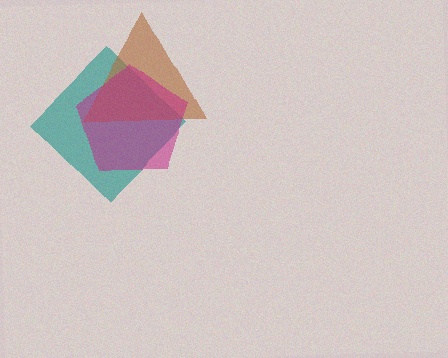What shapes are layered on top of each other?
The layered shapes are: a teal diamond, a brown triangle, a magenta pentagon.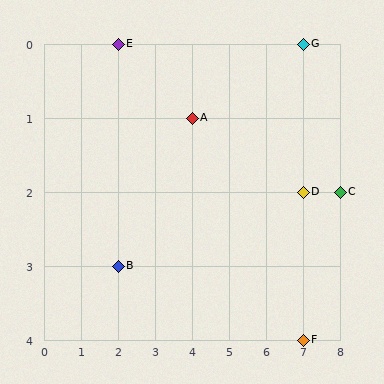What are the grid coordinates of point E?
Point E is at grid coordinates (2, 0).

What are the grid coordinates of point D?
Point D is at grid coordinates (7, 2).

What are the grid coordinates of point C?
Point C is at grid coordinates (8, 2).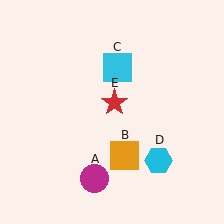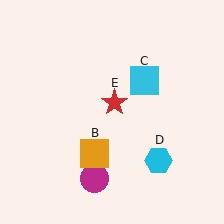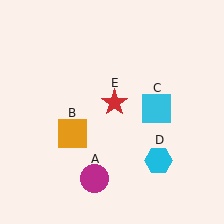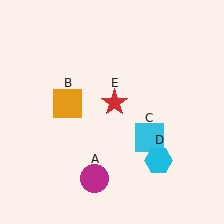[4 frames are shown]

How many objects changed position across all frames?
2 objects changed position: orange square (object B), cyan square (object C).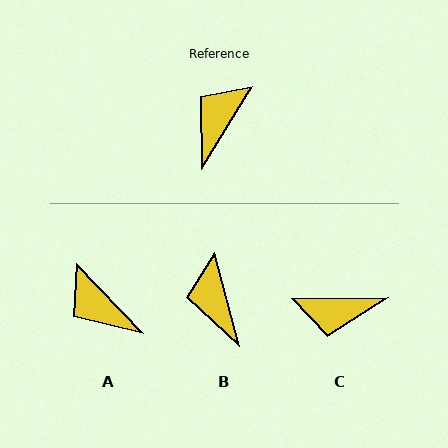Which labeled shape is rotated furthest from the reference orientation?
C, about 122 degrees away.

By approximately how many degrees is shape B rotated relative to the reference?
Approximately 46 degrees counter-clockwise.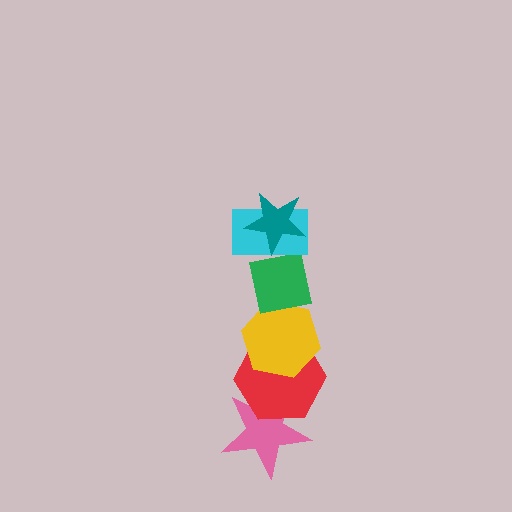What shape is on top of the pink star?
The red hexagon is on top of the pink star.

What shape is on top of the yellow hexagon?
The green square is on top of the yellow hexagon.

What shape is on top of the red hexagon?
The yellow hexagon is on top of the red hexagon.